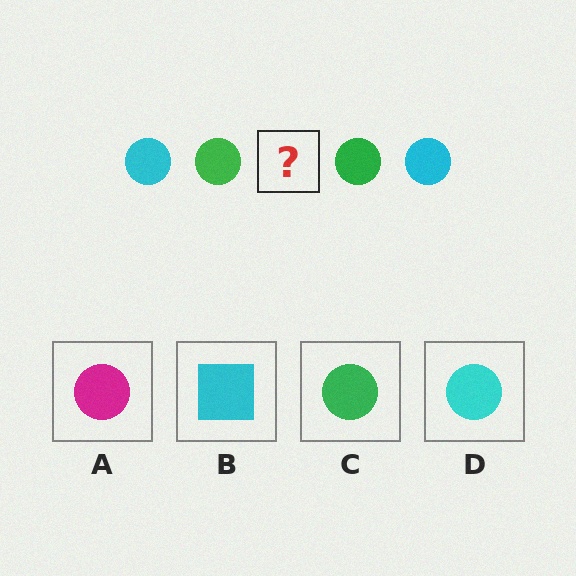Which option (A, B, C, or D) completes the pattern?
D.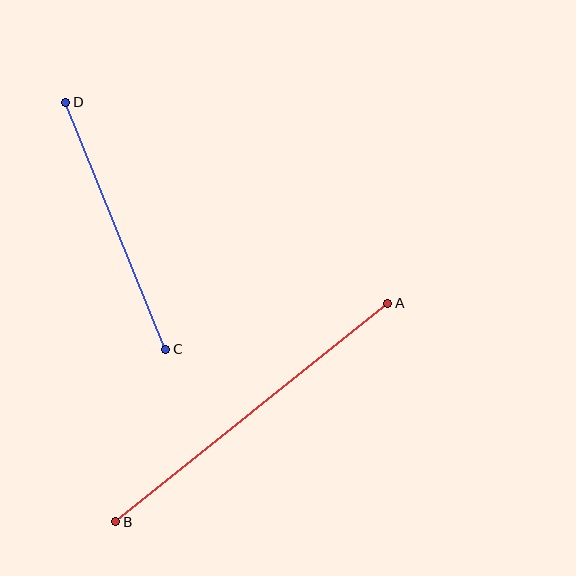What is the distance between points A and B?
The distance is approximately 349 pixels.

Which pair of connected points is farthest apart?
Points A and B are farthest apart.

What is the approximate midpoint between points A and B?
The midpoint is at approximately (252, 413) pixels.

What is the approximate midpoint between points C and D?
The midpoint is at approximately (116, 226) pixels.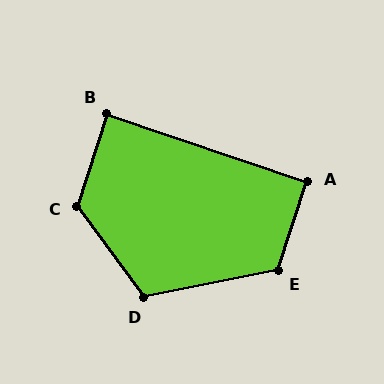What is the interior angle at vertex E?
Approximately 120 degrees (obtuse).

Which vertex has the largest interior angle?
C, at approximately 126 degrees.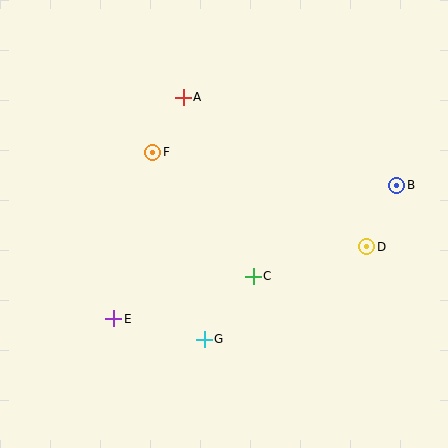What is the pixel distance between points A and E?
The distance between A and E is 232 pixels.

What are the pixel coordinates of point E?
Point E is at (114, 319).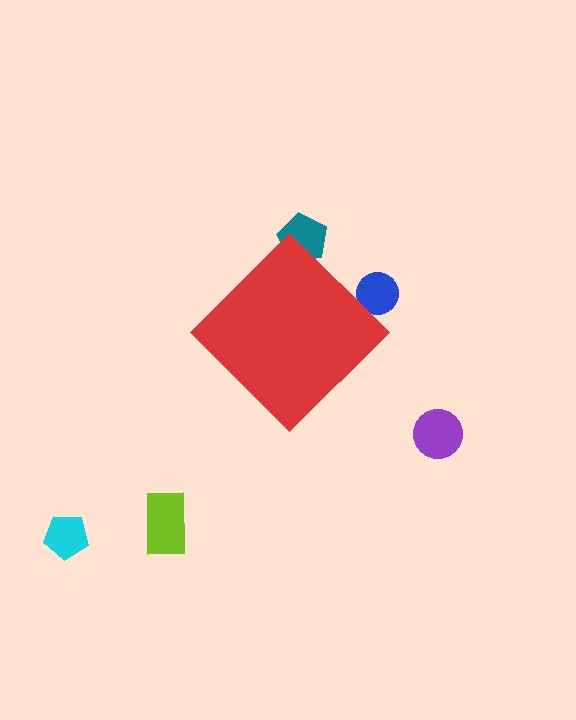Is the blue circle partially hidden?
Yes, the blue circle is partially hidden behind the red diamond.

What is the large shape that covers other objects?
A red diamond.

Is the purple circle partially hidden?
No, the purple circle is fully visible.